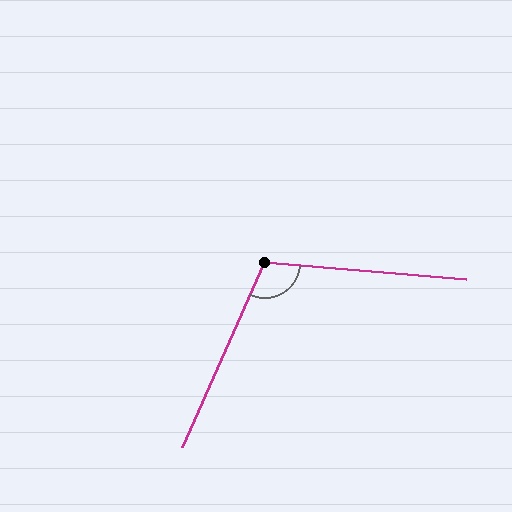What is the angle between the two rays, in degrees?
Approximately 109 degrees.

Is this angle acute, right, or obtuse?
It is obtuse.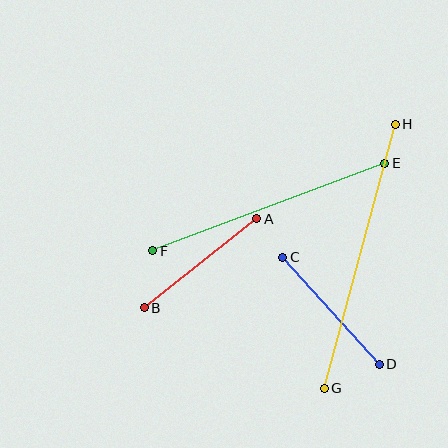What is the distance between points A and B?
The distance is approximately 143 pixels.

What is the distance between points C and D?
The distance is approximately 144 pixels.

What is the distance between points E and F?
The distance is approximately 248 pixels.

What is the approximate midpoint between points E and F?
The midpoint is at approximately (269, 207) pixels.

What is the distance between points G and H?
The distance is approximately 273 pixels.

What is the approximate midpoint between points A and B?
The midpoint is at approximately (200, 263) pixels.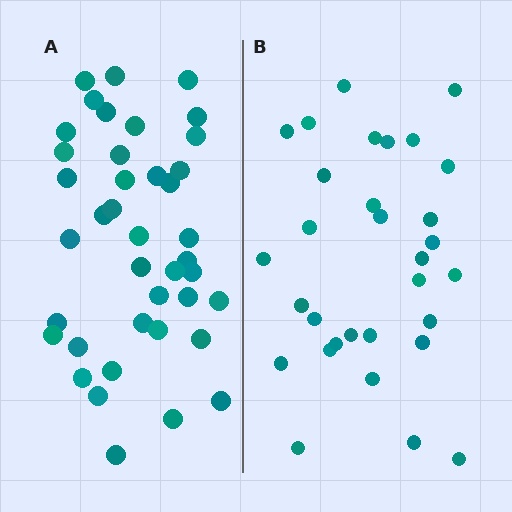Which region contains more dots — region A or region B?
Region A (the left region) has more dots.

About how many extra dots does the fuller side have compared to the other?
Region A has roughly 8 or so more dots than region B.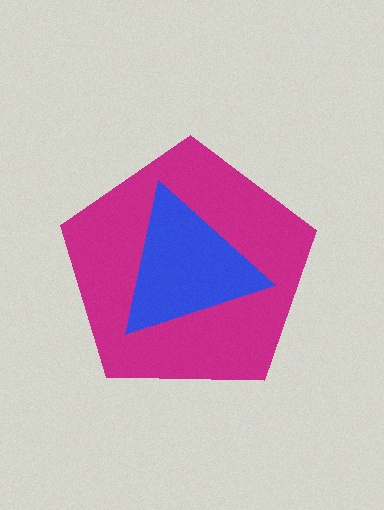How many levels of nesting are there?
2.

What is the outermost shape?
The magenta pentagon.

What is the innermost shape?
The blue triangle.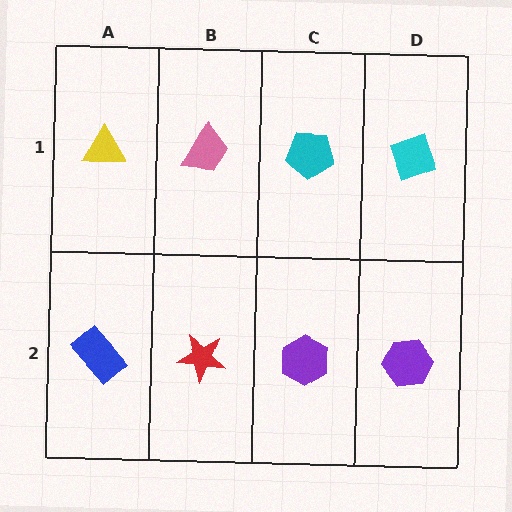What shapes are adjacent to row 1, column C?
A purple hexagon (row 2, column C), a pink trapezoid (row 1, column B), a cyan diamond (row 1, column D).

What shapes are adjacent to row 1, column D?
A purple hexagon (row 2, column D), a cyan pentagon (row 1, column C).